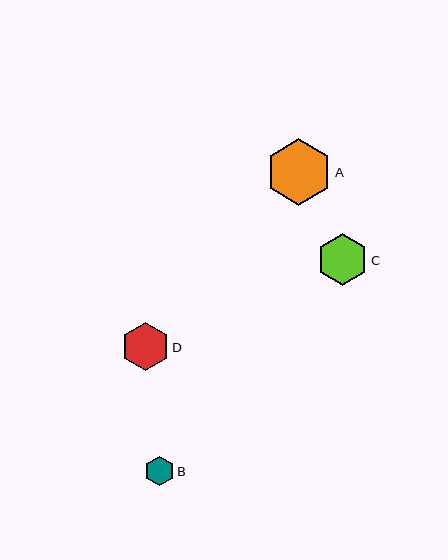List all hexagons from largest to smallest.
From largest to smallest: A, C, D, B.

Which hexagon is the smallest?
Hexagon B is the smallest with a size of approximately 29 pixels.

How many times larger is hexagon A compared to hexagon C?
Hexagon A is approximately 1.3 times the size of hexagon C.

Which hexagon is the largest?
Hexagon A is the largest with a size of approximately 66 pixels.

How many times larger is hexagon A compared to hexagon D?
Hexagon A is approximately 1.4 times the size of hexagon D.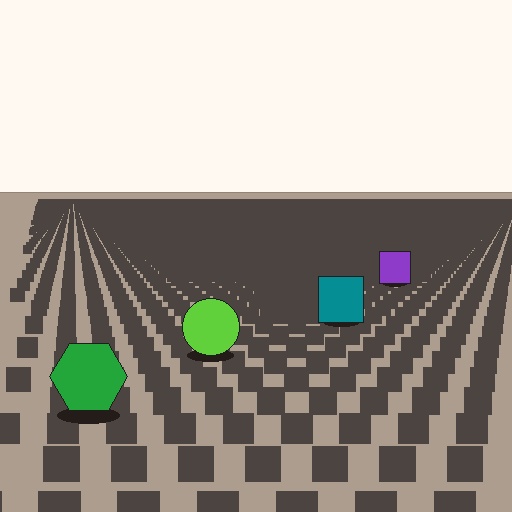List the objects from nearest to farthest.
From nearest to farthest: the green hexagon, the lime circle, the teal square, the purple square.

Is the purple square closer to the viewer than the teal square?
No. The teal square is closer — you can tell from the texture gradient: the ground texture is coarser near it.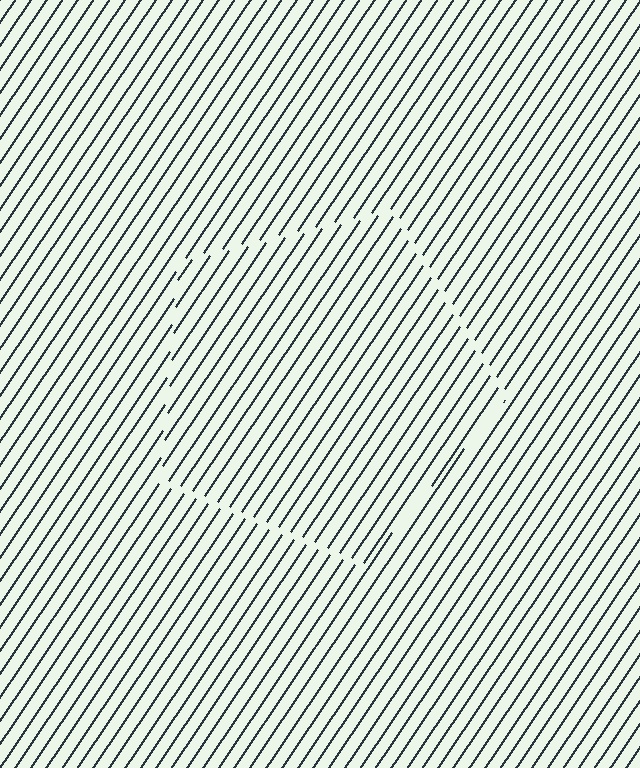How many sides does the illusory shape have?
5 sides — the line-ends trace a pentagon.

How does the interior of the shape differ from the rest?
The interior of the shape contains the same grating, shifted by half a period — the contour is defined by the phase discontinuity where line-ends from the inner and outer gratings abut.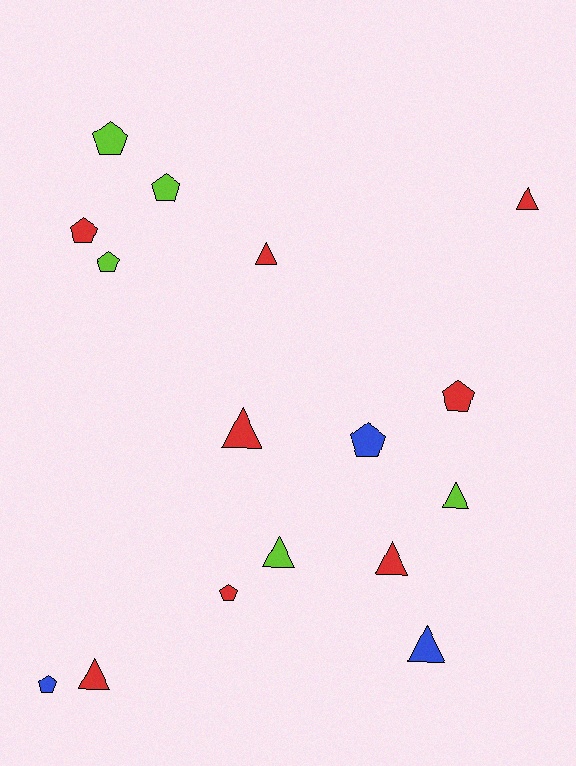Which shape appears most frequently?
Triangle, with 8 objects.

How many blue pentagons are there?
There are 2 blue pentagons.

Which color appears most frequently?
Red, with 8 objects.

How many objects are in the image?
There are 16 objects.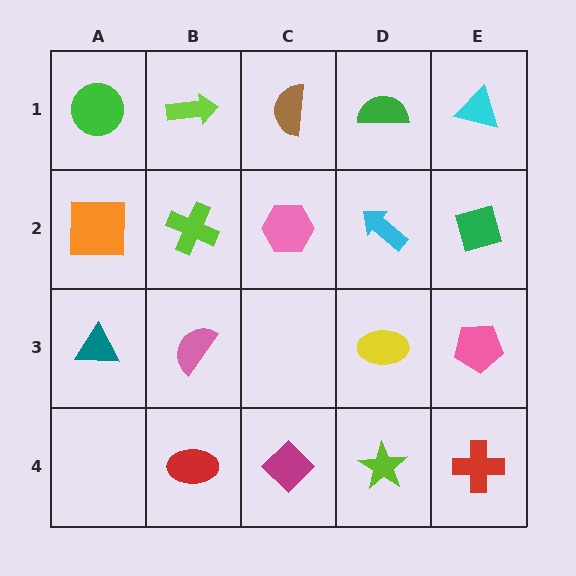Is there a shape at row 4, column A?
No, that cell is empty.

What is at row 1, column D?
A green semicircle.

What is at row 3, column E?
A pink pentagon.